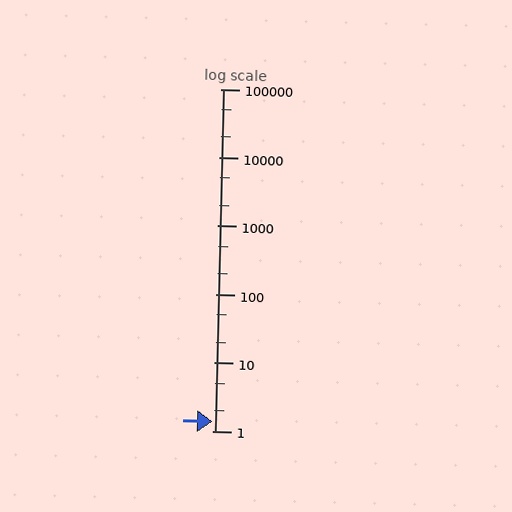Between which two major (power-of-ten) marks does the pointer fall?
The pointer is between 1 and 10.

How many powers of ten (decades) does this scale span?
The scale spans 5 decades, from 1 to 100000.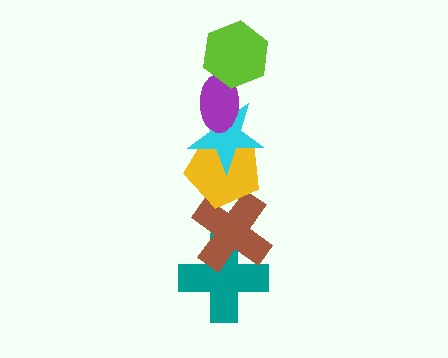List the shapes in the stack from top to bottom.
From top to bottom: the lime hexagon, the purple ellipse, the cyan star, the yellow pentagon, the brown cross, the teal cross.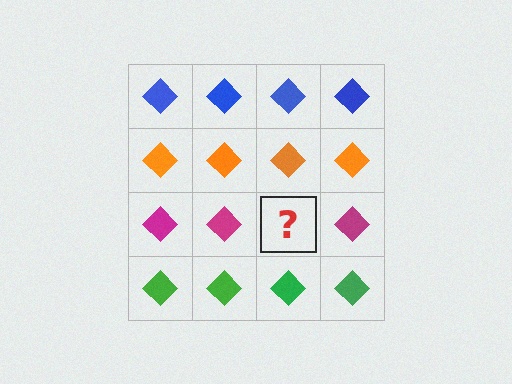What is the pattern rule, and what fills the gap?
The rule is that each row has a consistent color. The gap should be filled with a magenta diamond.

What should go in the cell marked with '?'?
The missing cell should contain a magenta diamond.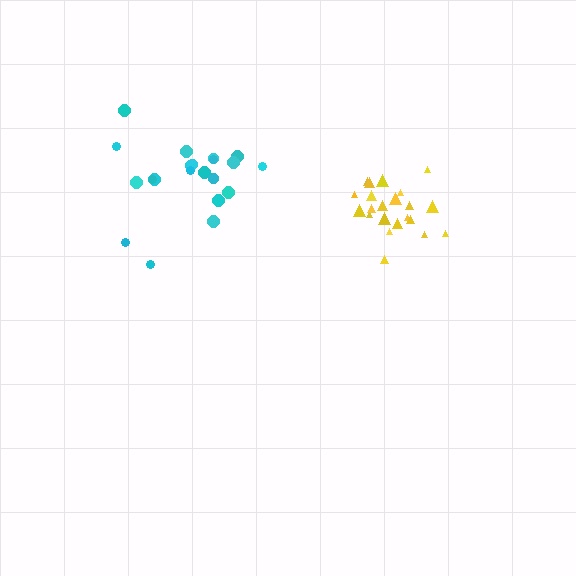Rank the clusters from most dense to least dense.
yellow, cyan.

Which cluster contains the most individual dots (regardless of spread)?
Yellow (22).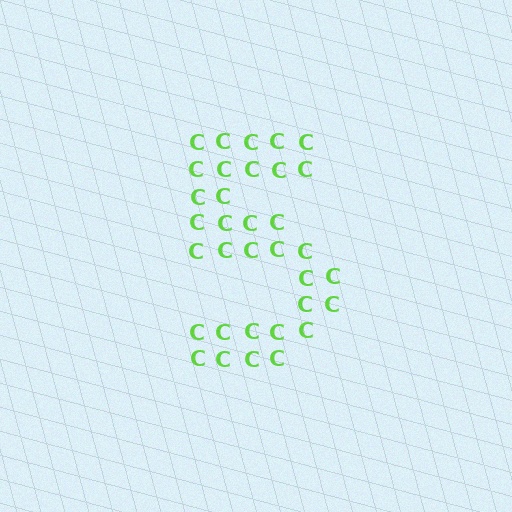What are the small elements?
The small elements are letter C's.